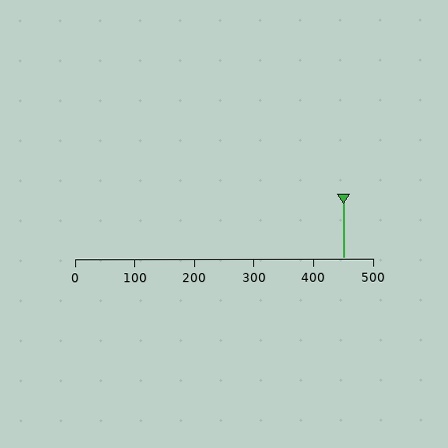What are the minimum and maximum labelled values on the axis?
The axis runs from 0 to 500.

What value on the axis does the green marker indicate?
The marker indicates approximately 450.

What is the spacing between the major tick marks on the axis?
The major ticks are spaced 100 apart.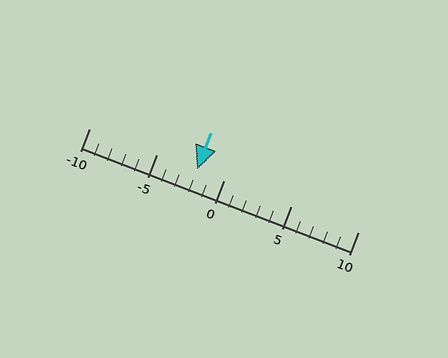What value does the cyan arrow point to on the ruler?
The cyan arrow points to approximately -2.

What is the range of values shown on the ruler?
The ruler shows values from -10 to 10.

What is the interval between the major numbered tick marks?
The major tick marks are spaced 5 units apart.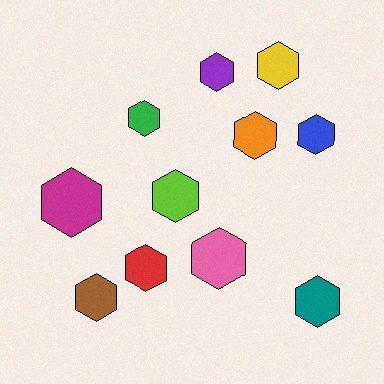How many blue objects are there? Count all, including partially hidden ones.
There is 1 blue object.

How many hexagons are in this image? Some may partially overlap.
There are 11 hexagons.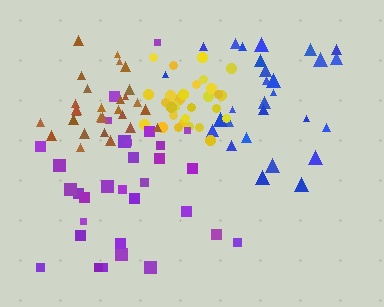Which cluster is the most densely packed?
Yellow.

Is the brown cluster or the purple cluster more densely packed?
Brown.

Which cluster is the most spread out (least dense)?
Blue.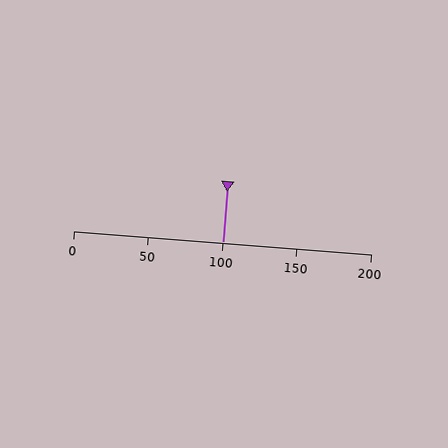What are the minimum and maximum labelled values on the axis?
The axis runs from 0 to 200.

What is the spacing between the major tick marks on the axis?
The major ticks are spaced 50 apart.